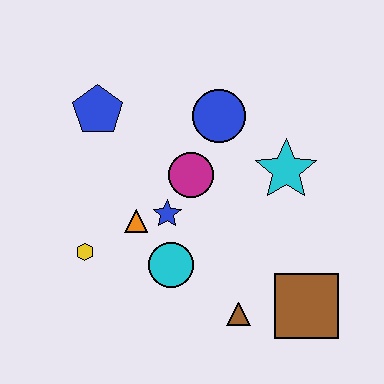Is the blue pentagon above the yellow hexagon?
Yes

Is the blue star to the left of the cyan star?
Yes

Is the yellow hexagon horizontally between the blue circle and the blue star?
No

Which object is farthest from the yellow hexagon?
The brown square is farthest from the yellow hexagon.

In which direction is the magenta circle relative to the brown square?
The magenta circle is above the brown square.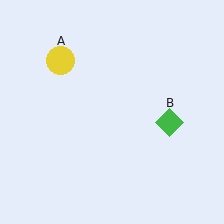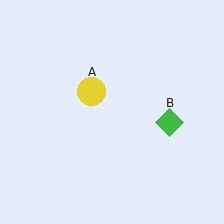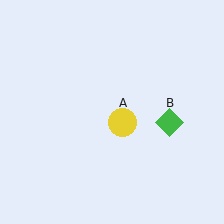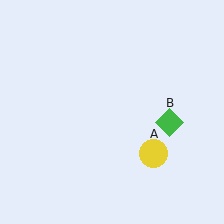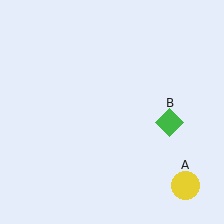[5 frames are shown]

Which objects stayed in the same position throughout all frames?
Green diamond (object B) remained stationary.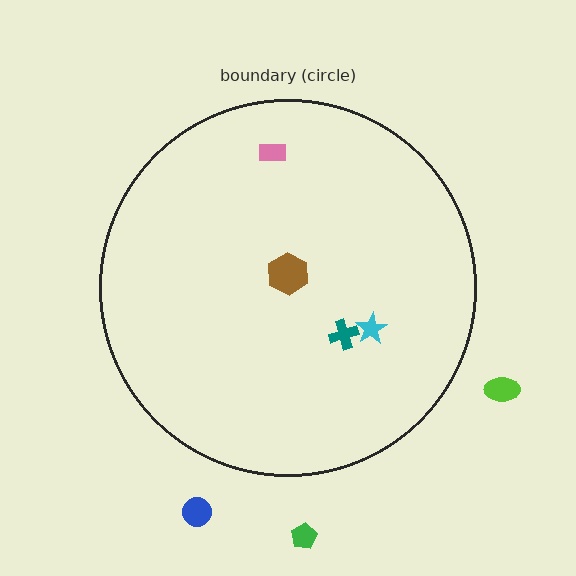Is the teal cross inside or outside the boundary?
Inside.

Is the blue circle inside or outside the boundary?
Outside.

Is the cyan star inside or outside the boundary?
Inside.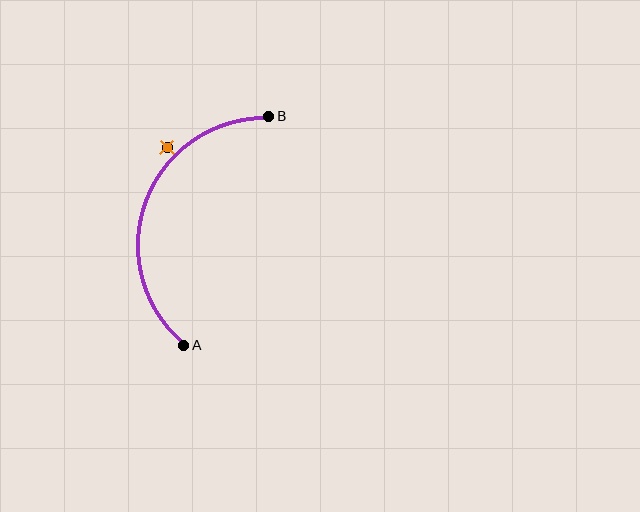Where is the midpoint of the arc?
The arc midpoint is the point on the curve farthest from the straight line joining A and B. It sits to the left of that line.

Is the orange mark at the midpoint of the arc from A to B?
No — the orange mark does not lie on the arc at all. It sits slightly outside the curve.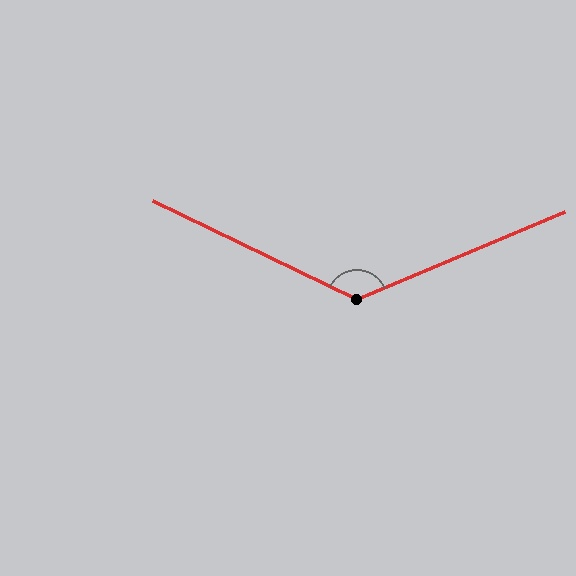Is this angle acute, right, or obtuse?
It is obtuse.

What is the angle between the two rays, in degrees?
Approximately 131 degrees.